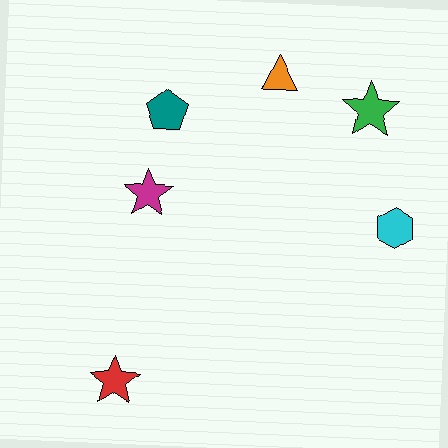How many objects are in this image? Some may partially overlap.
There are 6 objects.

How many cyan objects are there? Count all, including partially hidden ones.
There is 1 cyan object.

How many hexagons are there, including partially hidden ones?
There is 1 hexagon.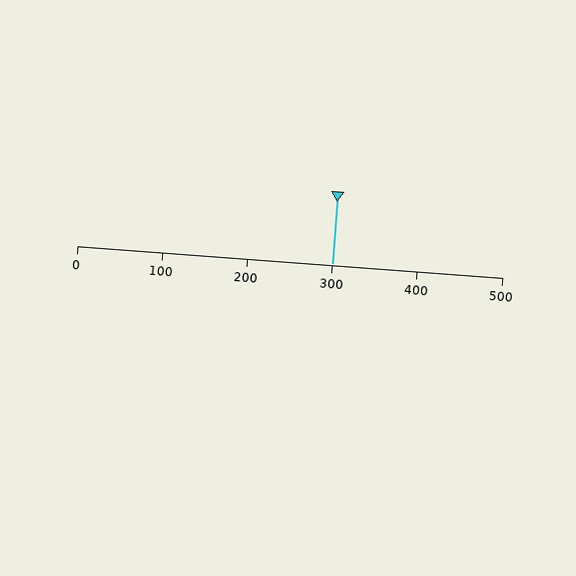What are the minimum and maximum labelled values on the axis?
The axis runs from 0 to 500.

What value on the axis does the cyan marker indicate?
The marker indicates approximately 300.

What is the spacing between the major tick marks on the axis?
The major ticks are spaced 100 apart.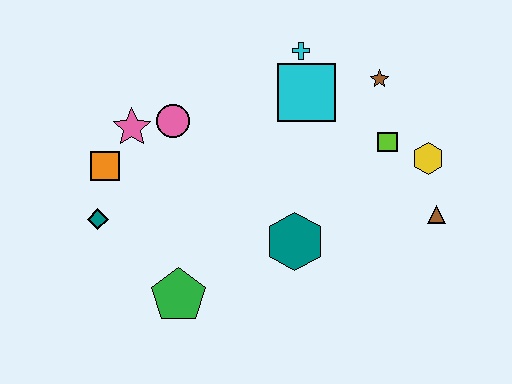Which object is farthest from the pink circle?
The brown triangle is farthest from the pink circle.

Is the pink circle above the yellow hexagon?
Yes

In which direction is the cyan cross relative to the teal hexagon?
The cyan cross is above the teal hexagon.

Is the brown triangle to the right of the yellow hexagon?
Yes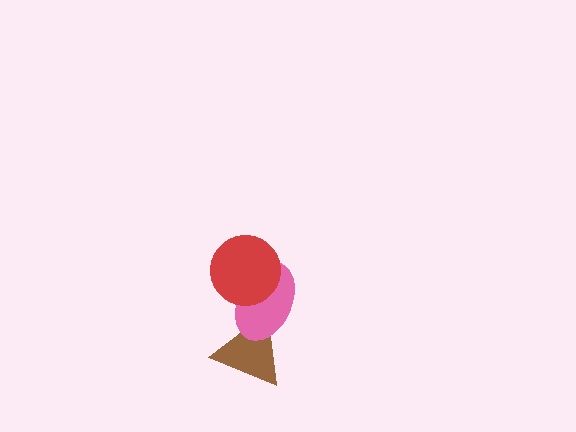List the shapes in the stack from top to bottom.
From top to bottom: the red circle, the pink ellipse, the brown triangle.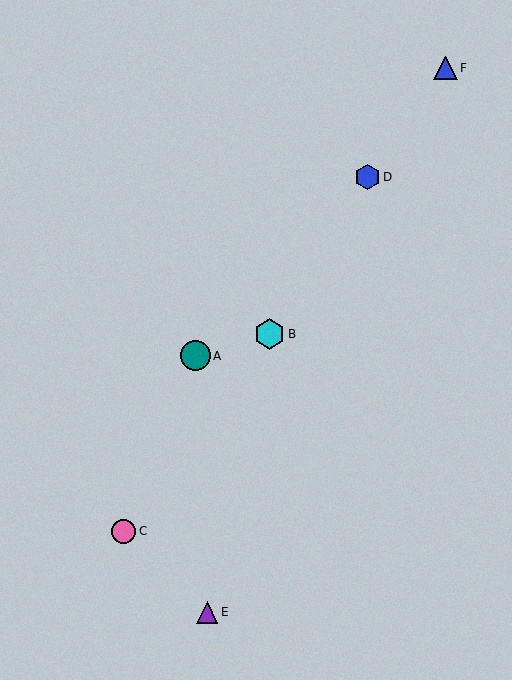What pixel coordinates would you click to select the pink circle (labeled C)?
Click at (124, 532) to select the pink circle C.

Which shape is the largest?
The cyan hexagon (labeled B) is the largest.